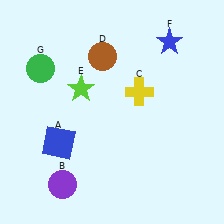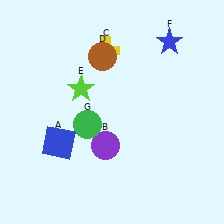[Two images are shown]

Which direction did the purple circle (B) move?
The purple circle (B) moved right.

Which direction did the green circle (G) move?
The green circle (G) moved down.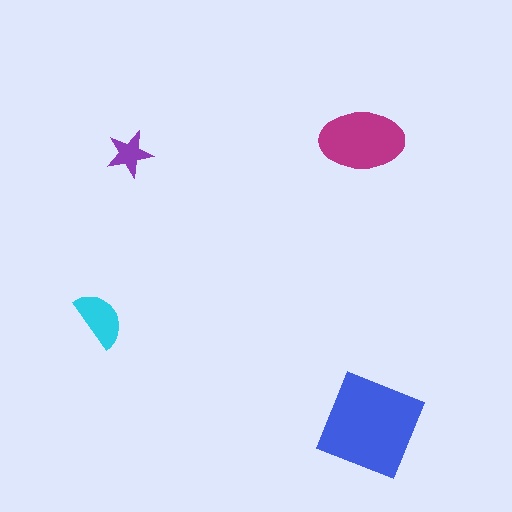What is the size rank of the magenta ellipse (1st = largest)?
2nd.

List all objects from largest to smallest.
The blue diamond, the magenta ellipse, the cyan semicircle, the purple star.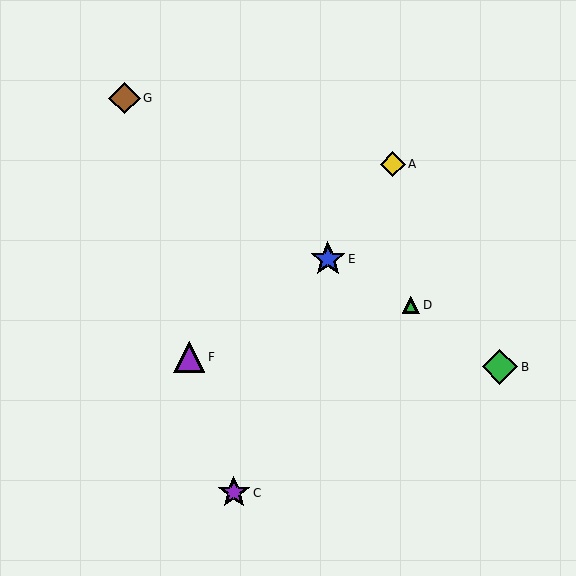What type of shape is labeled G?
Shape G is a brown diamond.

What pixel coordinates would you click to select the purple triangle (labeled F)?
Click at (189, 357) to select the purple triangle F.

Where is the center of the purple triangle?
The center of the purple triangle is at (189, 357).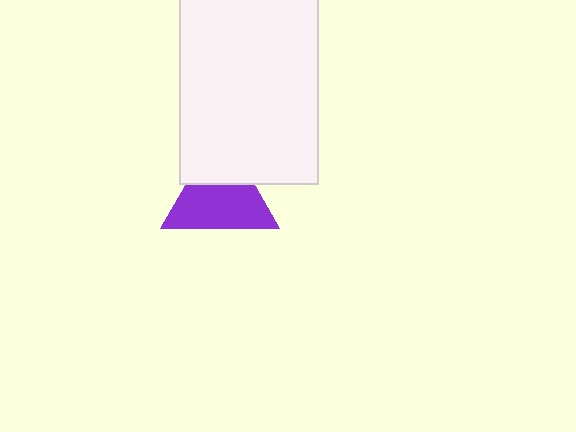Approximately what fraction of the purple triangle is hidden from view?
Roughly 34% of the purple triangle is hidden behind the white rectangle.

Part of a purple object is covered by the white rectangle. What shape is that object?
It is a triangle.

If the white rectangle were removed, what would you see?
You would see the complete purple triangle.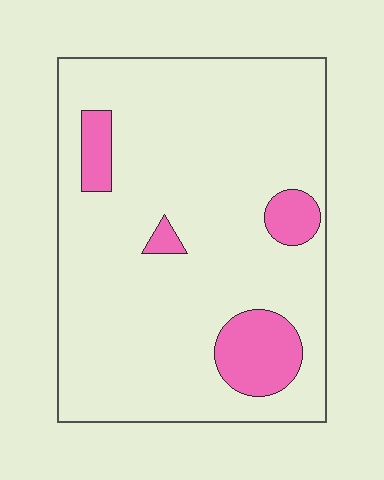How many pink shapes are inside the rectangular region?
4.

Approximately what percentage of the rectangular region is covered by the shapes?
Approximately 10%.